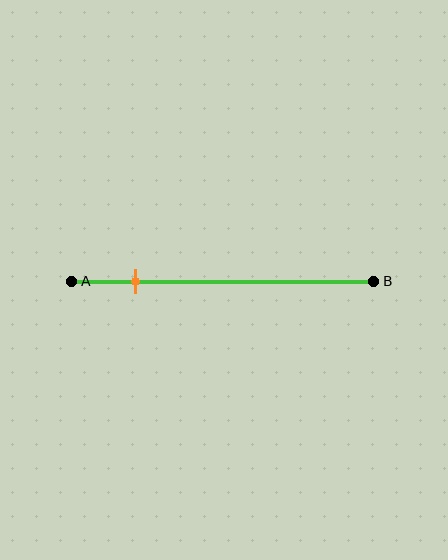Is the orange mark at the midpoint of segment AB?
No, the mark is at about 20% from A, not at the 50% midpoint.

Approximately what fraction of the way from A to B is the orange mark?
The orange mark is approximately 20% of the way from A to B.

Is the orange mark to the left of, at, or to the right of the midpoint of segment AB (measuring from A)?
The orange mark is to the left of the midpoint of segment AB.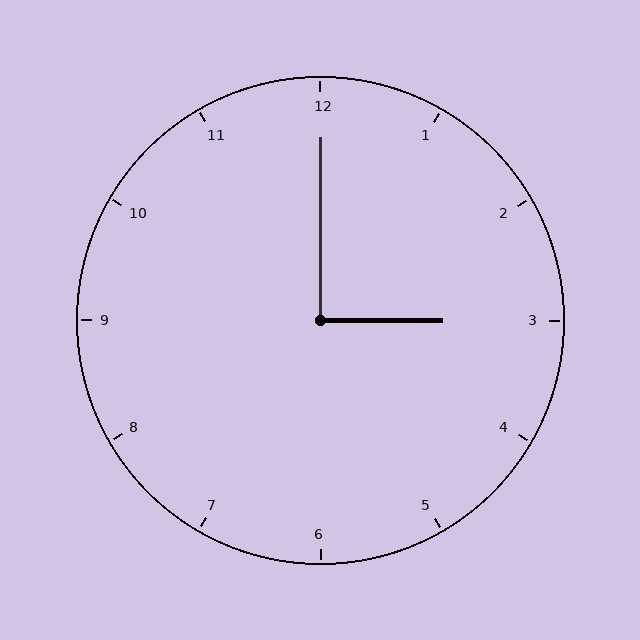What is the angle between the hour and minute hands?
Approximately 90 degrees.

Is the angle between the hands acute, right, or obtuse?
It is right.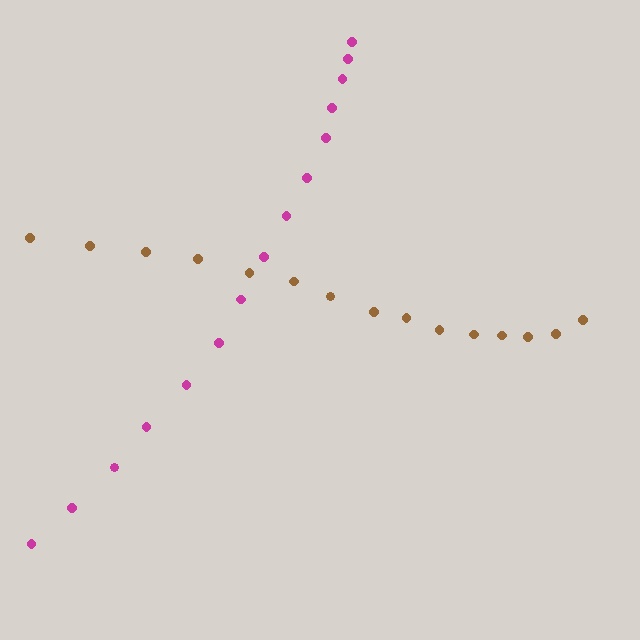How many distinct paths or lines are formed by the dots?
There are 2 distinct paths.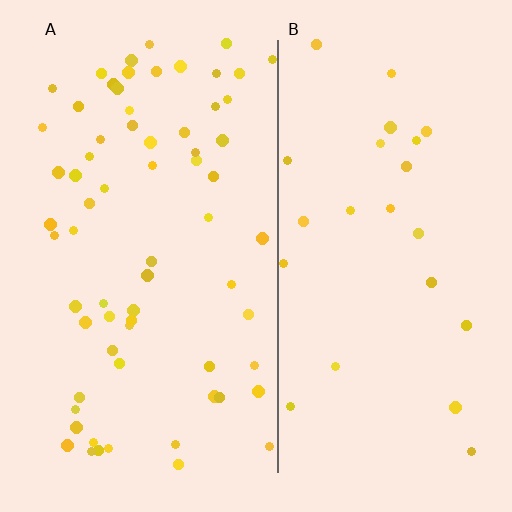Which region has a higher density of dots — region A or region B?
A (the left).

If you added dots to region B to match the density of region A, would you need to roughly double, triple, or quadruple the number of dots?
Approximately triple.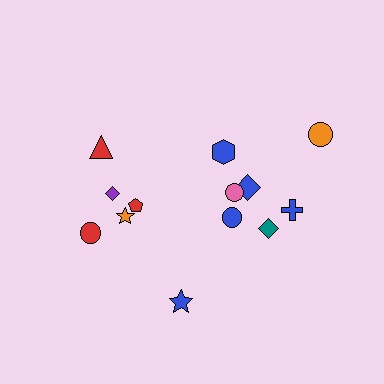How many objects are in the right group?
There are 8 objects.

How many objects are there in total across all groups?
There are 13 objects.